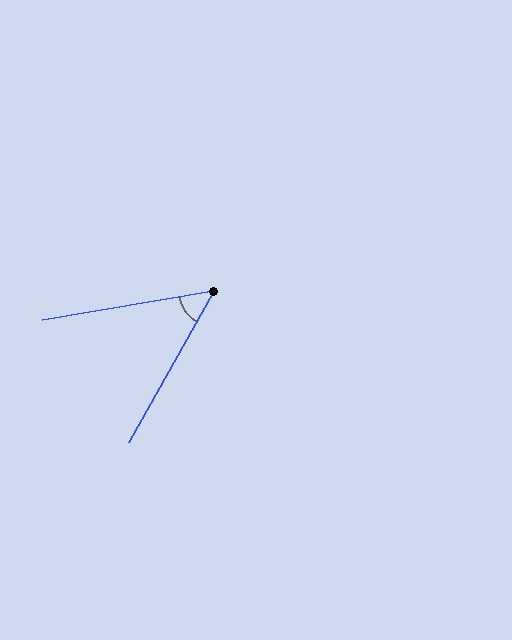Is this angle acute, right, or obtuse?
It is acute.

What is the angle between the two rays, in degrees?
Approximately 51 degrees.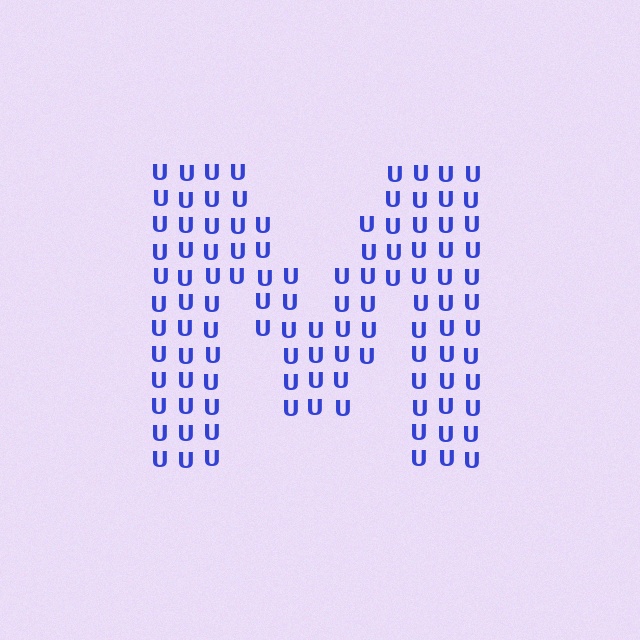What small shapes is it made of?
It is made of small letter U's.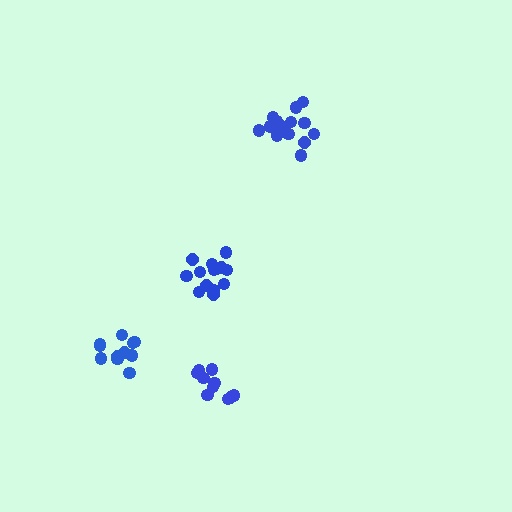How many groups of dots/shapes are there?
There are 4 groups.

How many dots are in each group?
Group 1: 15 dots, Group 2: 11 dots, Group 3: 14 dots, Group 4: 10 dots (50 total).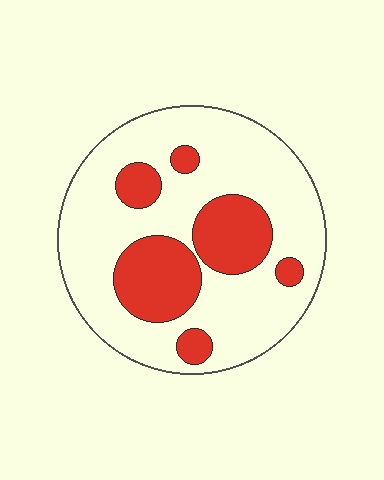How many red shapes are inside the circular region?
6.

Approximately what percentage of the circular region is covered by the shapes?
Approximately 25%.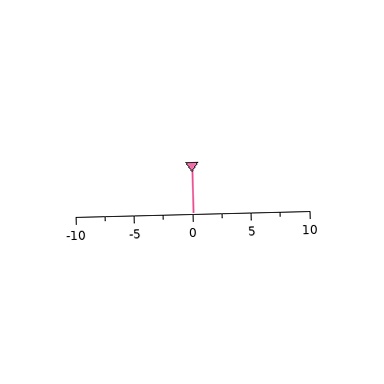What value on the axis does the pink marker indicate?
The marker indicates approximately 0.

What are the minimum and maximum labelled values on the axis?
The axis runs from -10 to 10.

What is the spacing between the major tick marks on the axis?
The major ticks are spaced 5 apart.